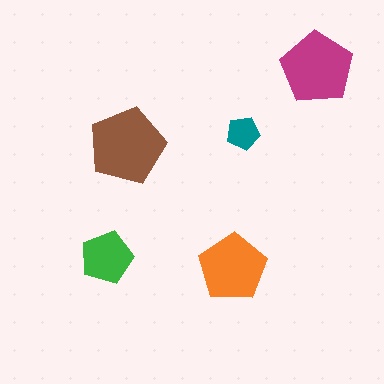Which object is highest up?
The magenta pentagon is topmost.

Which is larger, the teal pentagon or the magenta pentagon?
The magenta one.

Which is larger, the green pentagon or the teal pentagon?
The green one.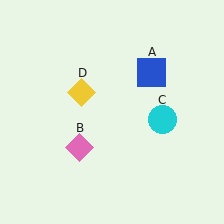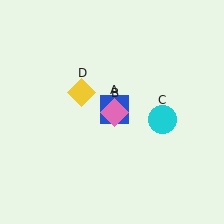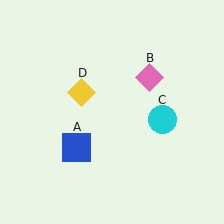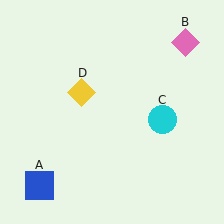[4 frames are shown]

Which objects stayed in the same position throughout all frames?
Cyan circle (object C) and yellow diamond (object D) remained stationary.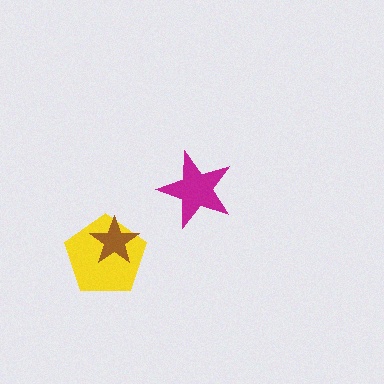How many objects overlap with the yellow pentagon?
1 object overlaps with the yellow pentagon.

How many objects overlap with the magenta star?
0 objects overlap with the magenta star.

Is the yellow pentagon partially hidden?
Yes, it is partially covered by another shape.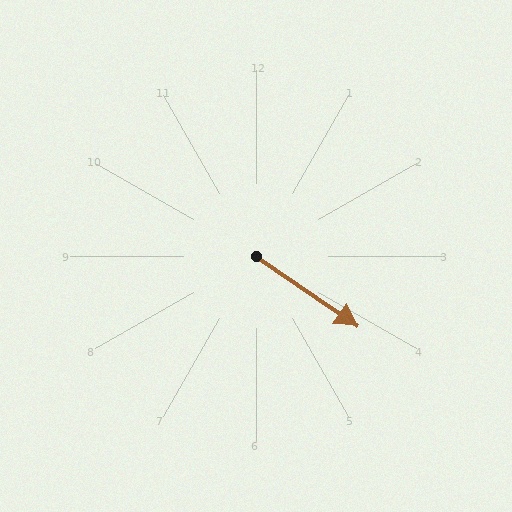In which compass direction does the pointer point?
Southeast.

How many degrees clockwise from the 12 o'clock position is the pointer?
Approximately 124 degrees.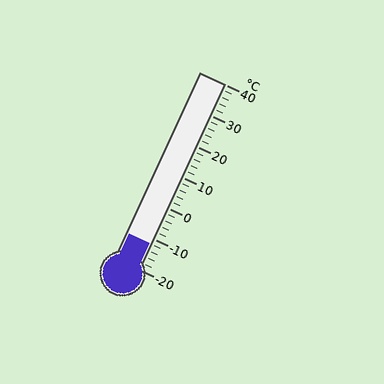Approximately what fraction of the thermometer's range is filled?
The thermometer is filled to approximately 15% of its range.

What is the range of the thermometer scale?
The thermometer scale ranges from -20°C to 40°C.